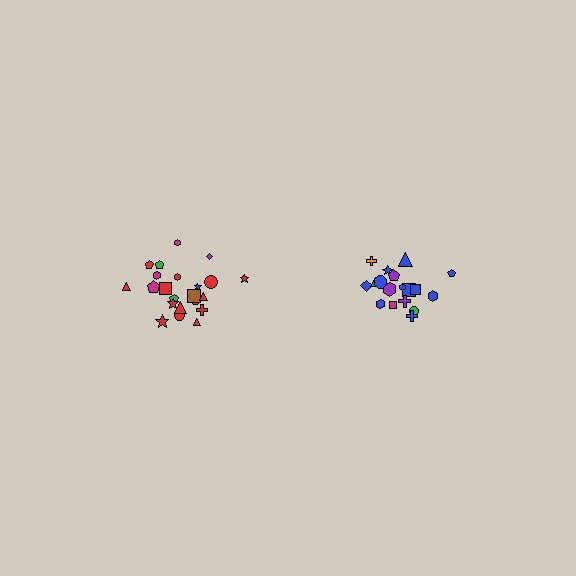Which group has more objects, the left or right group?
The left group.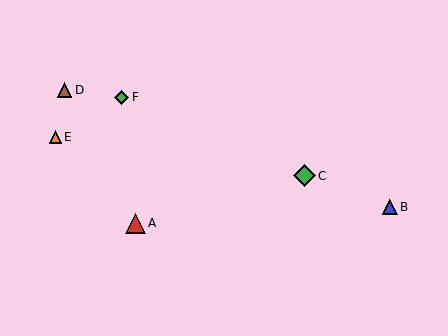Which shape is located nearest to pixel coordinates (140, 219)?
The red triangle (labeled A) at (135, 223) is nearest to that location.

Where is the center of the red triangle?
The center of the red triangle is at (135, 223).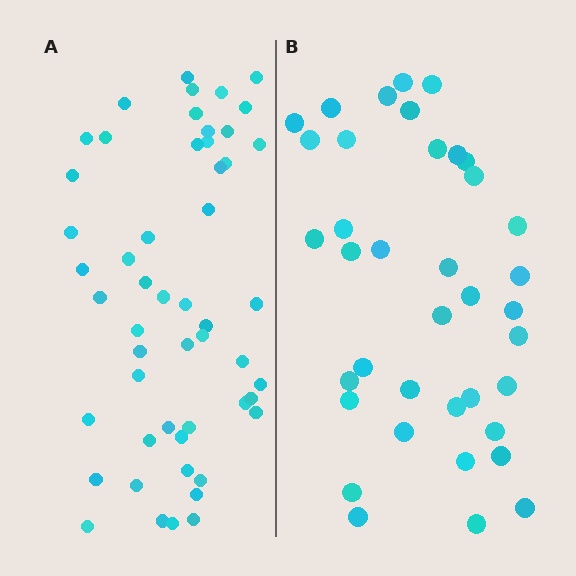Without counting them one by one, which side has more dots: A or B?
Region A (the left region) has more dots.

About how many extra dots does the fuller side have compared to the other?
Region A has approximately 15 more dots than region B.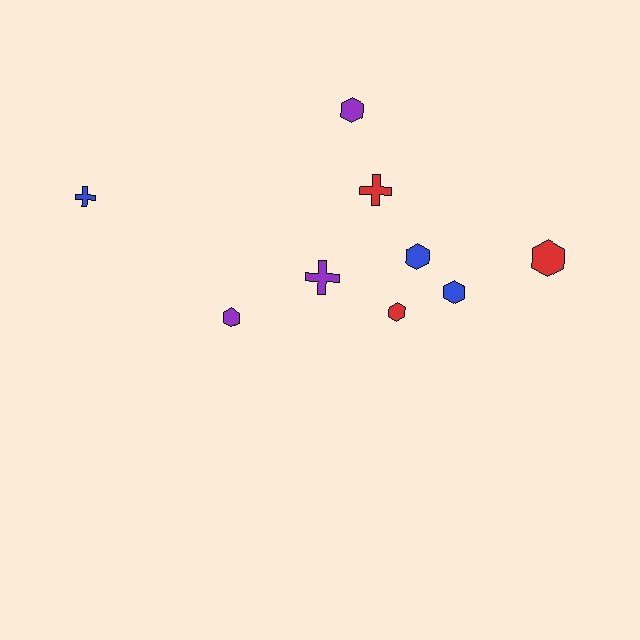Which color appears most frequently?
Purple, with 3 objects.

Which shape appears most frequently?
Hexagon, with 6 objects.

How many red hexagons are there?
There are 2 red hexagons.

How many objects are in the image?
There are 9 objects.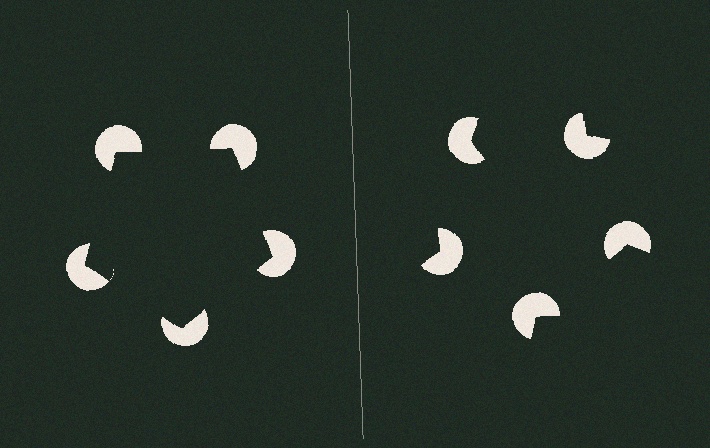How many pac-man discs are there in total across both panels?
10 — 5 on each side.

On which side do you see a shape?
An illusory pentagon appears on the left side. On the right side the wedge cuts are rotated, so no coherent shape forms.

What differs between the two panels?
The pac-man discs are positioned identically on both sides; only the wedge orientations differ. On the left they align to a pentagon; on the right they are misaligned.